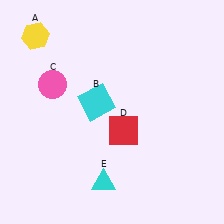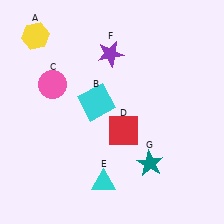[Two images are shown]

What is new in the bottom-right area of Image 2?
A teal star (G) was added in the bottom-right area of Image 2.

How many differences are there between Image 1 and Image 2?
There are 2 differences between the two images.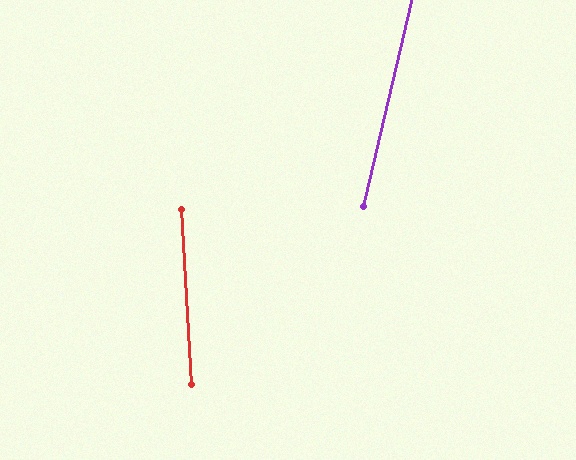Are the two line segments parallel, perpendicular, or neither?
Neither parallel nor perpendicular — they differ by about 17°.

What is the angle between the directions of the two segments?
Approximately 17 degrees.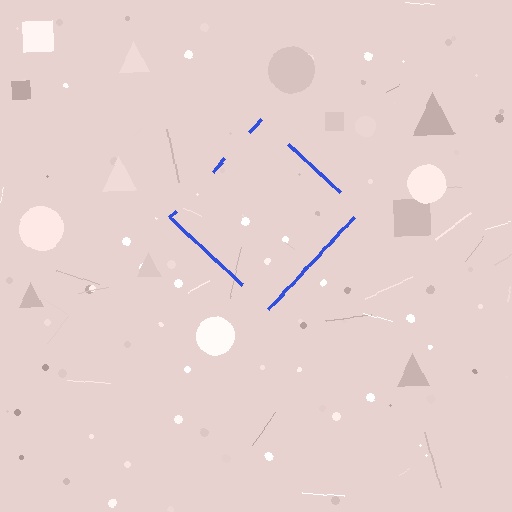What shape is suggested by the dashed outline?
The dashed outline suggests a diamond.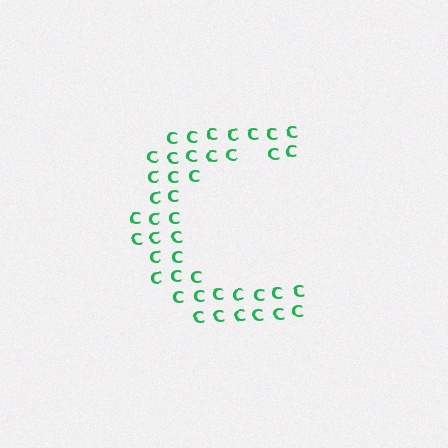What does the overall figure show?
The overall figure shows the letter C.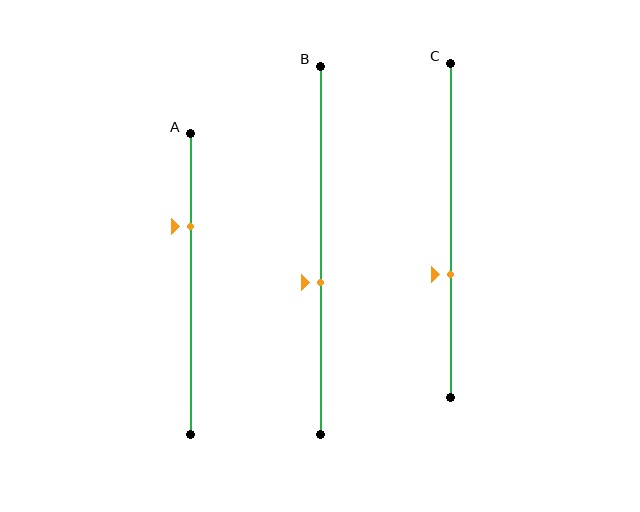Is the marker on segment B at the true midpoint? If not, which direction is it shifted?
No, the marker on segment B is shifted downward by about 9% of the segment length.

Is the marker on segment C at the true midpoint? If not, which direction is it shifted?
No, the marker on segment C is shifted downward by about 13% of the segment length.